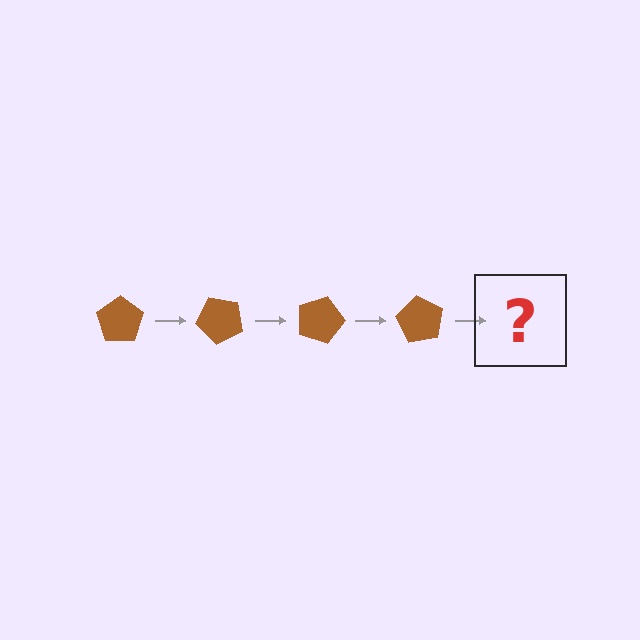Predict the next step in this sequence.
The next step is a brown pentagon rotated 180 degrees.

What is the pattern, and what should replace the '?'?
The pattern is that the pentagon rotates 45 degrees each step. The '?' should be a brown pentagon rotated 180 degrees.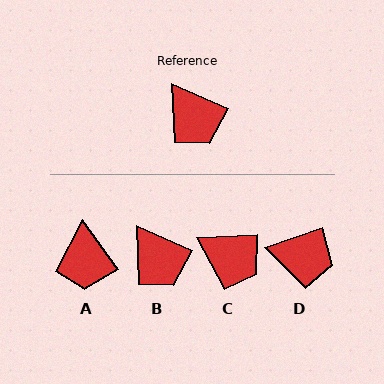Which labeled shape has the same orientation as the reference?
B.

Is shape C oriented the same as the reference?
No, it is off by about 27 degrees.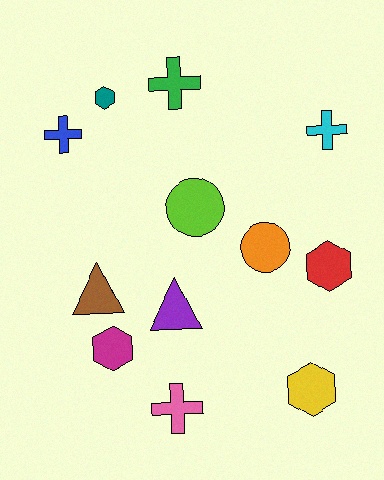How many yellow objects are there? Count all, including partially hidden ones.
There is 1 yellow object.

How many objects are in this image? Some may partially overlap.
There are 12 objects.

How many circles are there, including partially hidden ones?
There are 2 circles.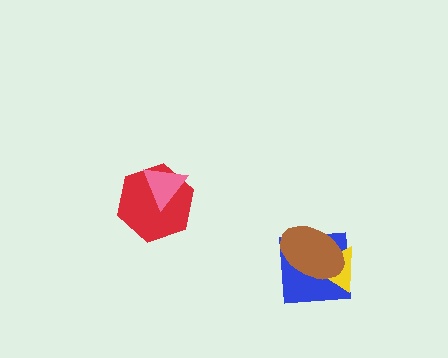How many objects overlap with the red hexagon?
1 object overlaps with the red hexagon.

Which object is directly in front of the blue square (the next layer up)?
The yellow triangle is directly in front of the blue square.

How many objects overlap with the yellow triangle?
2 objects overlap with the yellow triangle.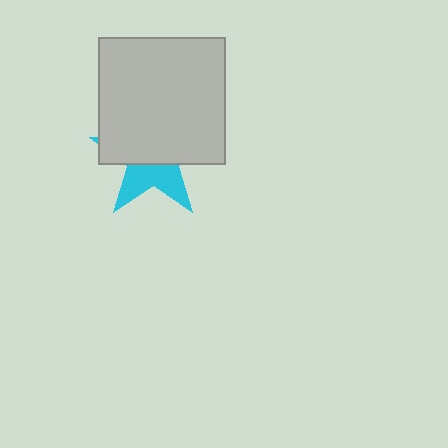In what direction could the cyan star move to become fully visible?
The cyan star could move down. That would shift it out from behind the light gray square entirely.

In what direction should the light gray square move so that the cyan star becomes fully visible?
The light gray square should move up. That is the shortest direction to clear the overlap and leave the cyan star fully visible.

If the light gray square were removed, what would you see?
You would see the complete cyan star.